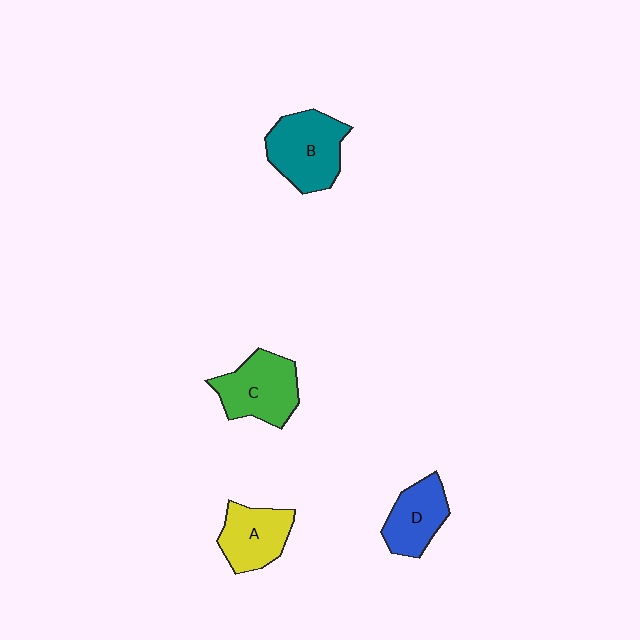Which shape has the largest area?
Shape B (teal).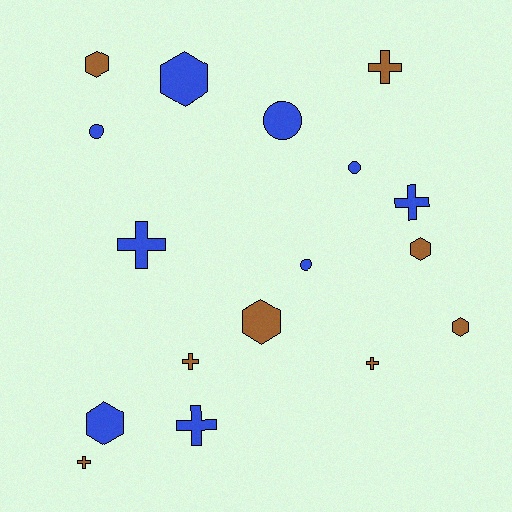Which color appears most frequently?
Blue, with 9 objects.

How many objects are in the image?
There are 17 objects.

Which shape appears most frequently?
Cross, with 7 objects.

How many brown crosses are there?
There are 4 brown crosses.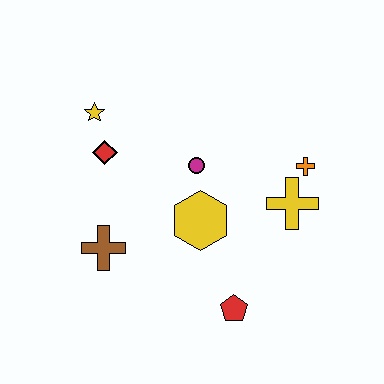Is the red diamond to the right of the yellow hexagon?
No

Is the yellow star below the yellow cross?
No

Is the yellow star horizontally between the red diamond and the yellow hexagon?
No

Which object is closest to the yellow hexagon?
The magenta circle is closest to the yellow hexagon.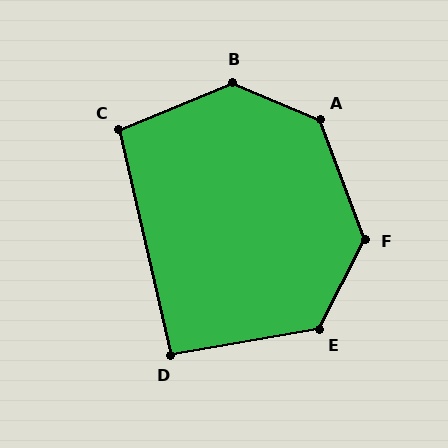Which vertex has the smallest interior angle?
D, at approximately 93 degrees.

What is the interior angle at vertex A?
Approximately 134 degrees (obtuse).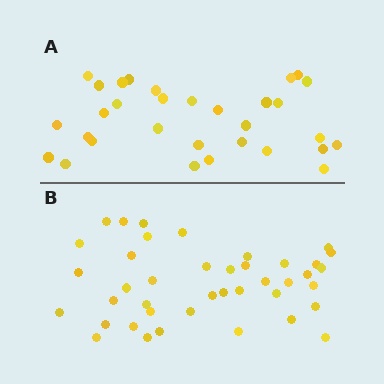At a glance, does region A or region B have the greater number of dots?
Region B (the bottom region) has more dots.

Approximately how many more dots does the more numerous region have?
Region B has roughly 10 or so more dots than region A.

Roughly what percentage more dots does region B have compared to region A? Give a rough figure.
About 30% more.